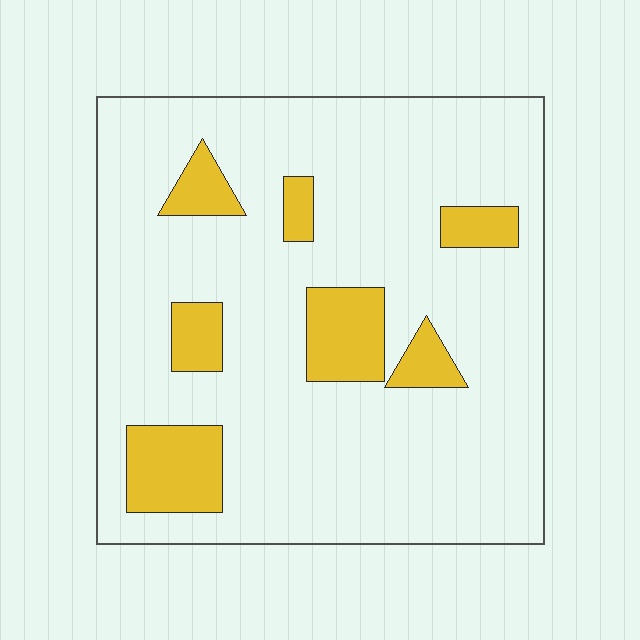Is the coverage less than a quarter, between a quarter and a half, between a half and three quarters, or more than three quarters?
Less than a quarter.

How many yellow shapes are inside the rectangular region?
7.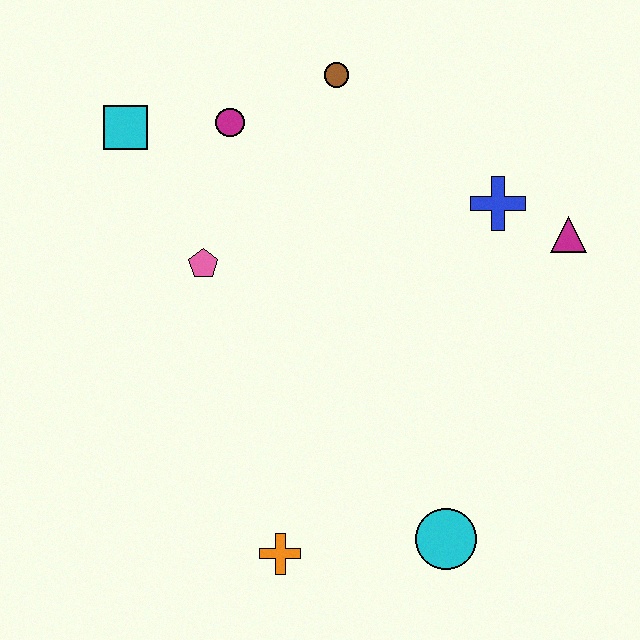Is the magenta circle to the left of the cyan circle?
Yes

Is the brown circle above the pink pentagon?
Yes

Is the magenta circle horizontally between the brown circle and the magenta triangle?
No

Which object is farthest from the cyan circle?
The cyan square is farthest from the cyan circle.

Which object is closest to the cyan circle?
The orange cross is closest to the cyan circle.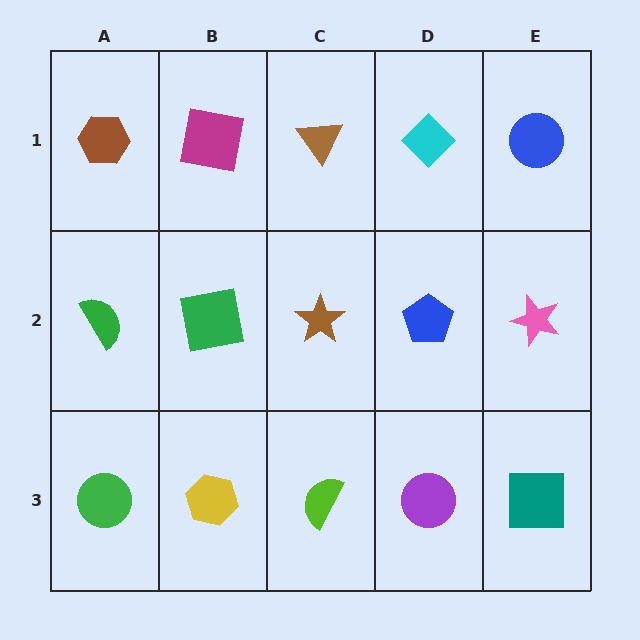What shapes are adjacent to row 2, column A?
A brown hexagon (row 1, column A), a green circle (row 3, column A), a green square (row 2, column B).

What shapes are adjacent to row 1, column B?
A green square (row 2, column B), a brown hexagon (row 1, column A), a brown triangle (row 1, column C).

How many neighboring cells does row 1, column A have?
2.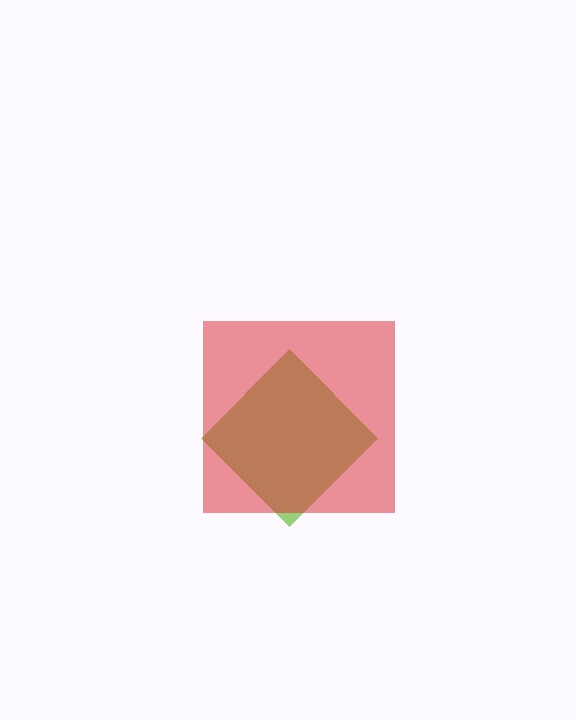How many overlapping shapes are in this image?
There are 2 overlapping shapes in the image.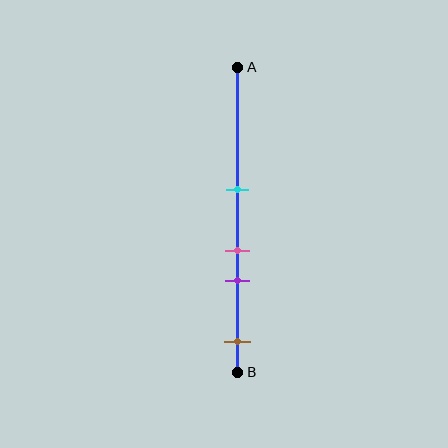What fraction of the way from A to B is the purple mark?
The purple mark is approximately 70% (0.7) of the way from A to B.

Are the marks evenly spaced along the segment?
No, the marks are not evenly spaced.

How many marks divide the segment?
There are 4 marks dividing the segment.